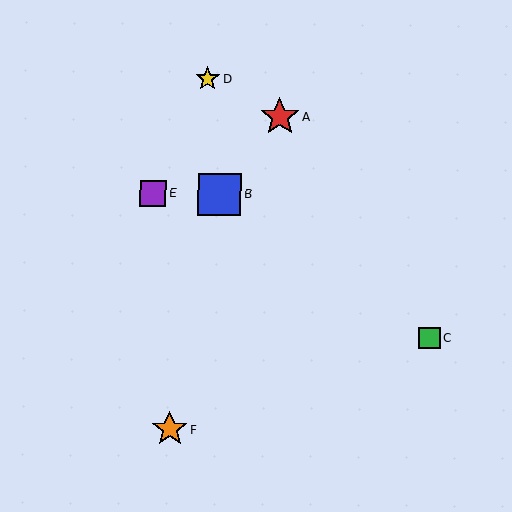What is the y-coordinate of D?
Object D is at y≈78.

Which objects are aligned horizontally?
Objects B, E are aligned horizontally.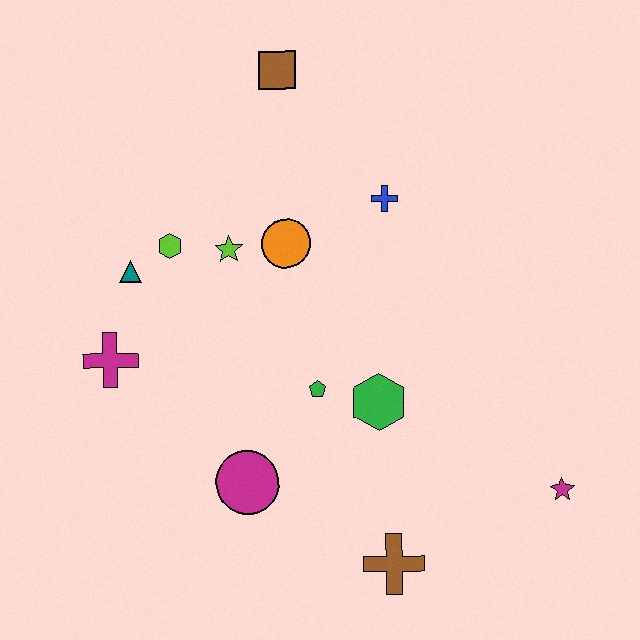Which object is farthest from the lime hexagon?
The magenta star is farthest from the lime hexagon.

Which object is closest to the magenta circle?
The green pentagon is closest to the magenta circle.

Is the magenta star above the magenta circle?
No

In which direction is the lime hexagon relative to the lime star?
The lime hexagon is to the left of the lime star.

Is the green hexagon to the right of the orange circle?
Yes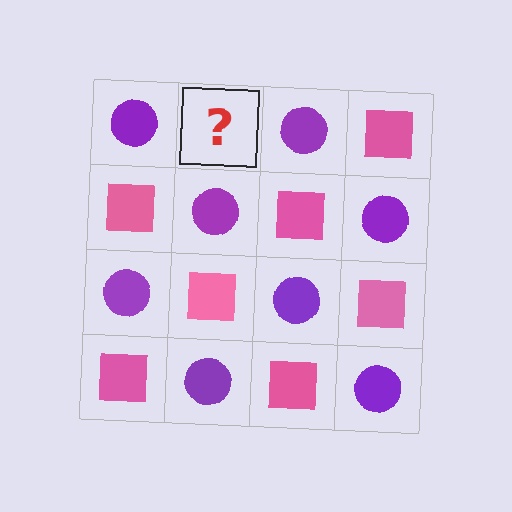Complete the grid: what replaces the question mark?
The question mark should be replaced with a pink square.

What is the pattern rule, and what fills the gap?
The rule is that it alternates purple circle and pink square in a checkerboard pattern. The gap should be filled with a pink square.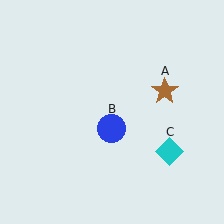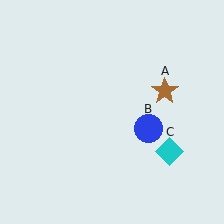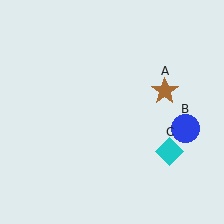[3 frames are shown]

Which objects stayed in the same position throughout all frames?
Brown star (object A) and cyan diamond (object C) remained stationary.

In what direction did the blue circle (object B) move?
The blue circle (object B) moved right.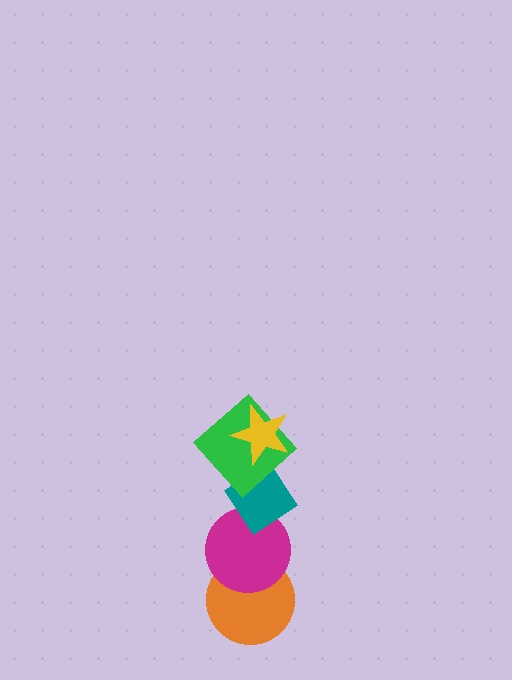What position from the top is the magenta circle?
The magenta circle is 4th from the top.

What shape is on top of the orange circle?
The magenta circle is on top of the orange circle.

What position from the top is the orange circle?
The orange circle is 5th from the top.